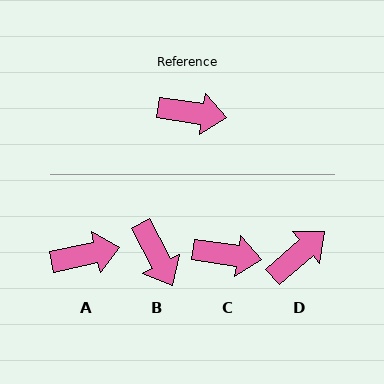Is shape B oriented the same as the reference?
No, it is off by about 54 degrees.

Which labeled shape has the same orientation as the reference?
C.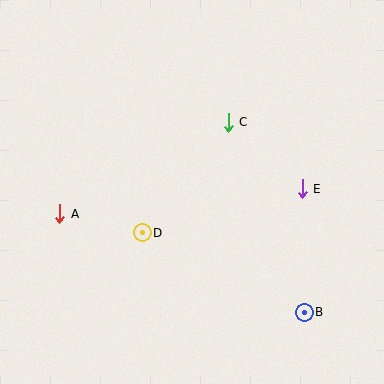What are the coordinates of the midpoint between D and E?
The midpoint between D and E is at (222, 211).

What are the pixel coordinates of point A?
Point A is at (60, 214).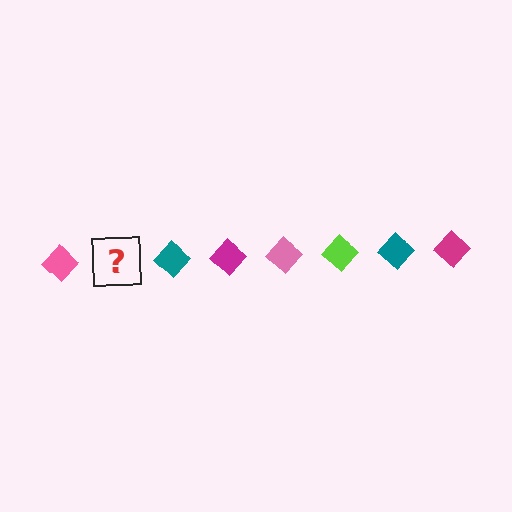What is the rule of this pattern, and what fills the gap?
The rule is that the pattern cycles through pink, lime, teal, magenta diamonds. The gap should be filled with a lime diamond.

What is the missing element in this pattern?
The missing element is a lime diamond.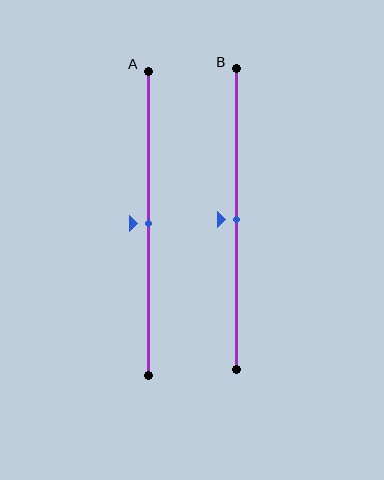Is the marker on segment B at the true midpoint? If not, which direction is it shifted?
Yes, the marker on segment B is at the true midpoint.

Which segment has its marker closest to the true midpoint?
Segment A has its marker closest to the true midpoint.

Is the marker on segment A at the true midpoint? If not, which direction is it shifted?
Yes, the marker on segment A is at the true midpoint.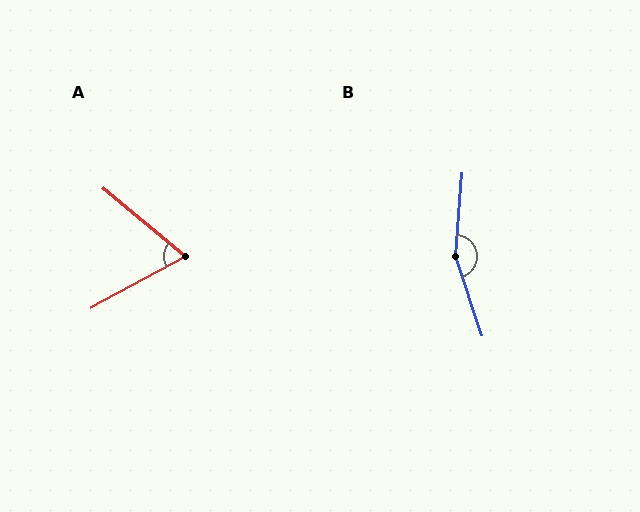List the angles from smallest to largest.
A (68°), B (157°).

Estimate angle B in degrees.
Approximately 157 degrees.